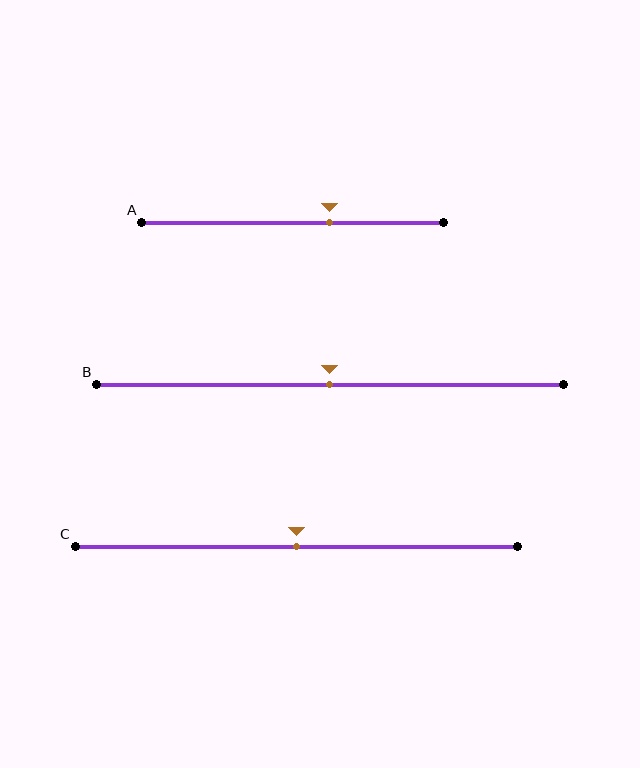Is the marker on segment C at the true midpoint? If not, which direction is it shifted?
Yes, the marker on segment C is at the true midpoint.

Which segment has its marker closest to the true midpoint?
Segment B has its marker closest to the true midpoint.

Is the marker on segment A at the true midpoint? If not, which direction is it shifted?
No, the marker on segment A is shifted to the right by about 12% of the segment length.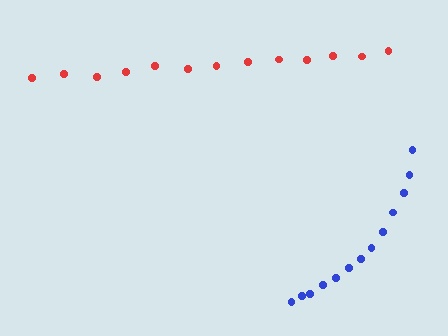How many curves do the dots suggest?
There are 2 distinct paths.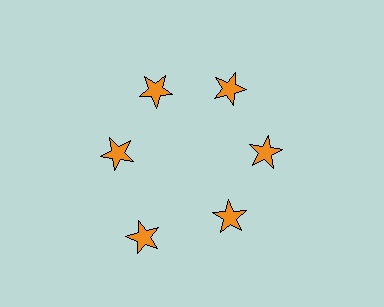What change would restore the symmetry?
The symmetry would be restored by moving it inward, back onto the ring so that all 6 stars sit at equal angles and equal distance from the center.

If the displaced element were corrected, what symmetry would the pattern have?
It would have 6-fold rotational symmetry — the pattern would map onto itself every 60 degrees.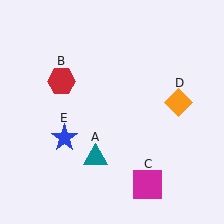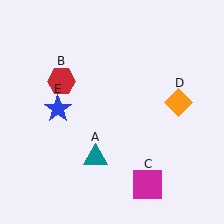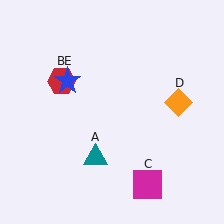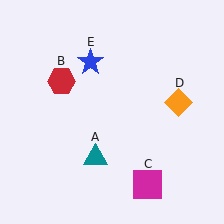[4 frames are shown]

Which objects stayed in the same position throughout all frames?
Teal triangle (object A) and red hexagon (object B) and magenta square (object C) and orange diamond (object D) remained stationary.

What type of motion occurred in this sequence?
The blue star (object E) rotated clockwise around the center of the scene.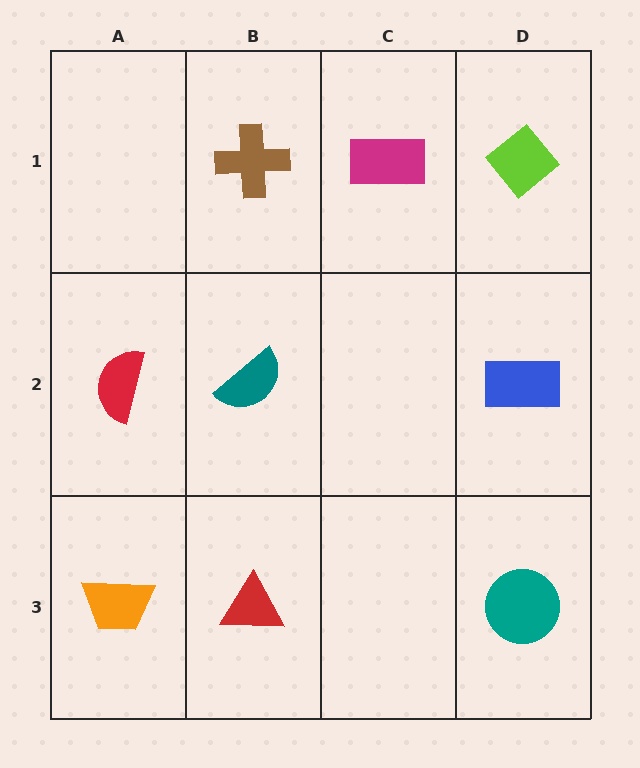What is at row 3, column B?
A red triangle.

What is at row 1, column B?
A brown cross.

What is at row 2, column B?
A teal semicircle.